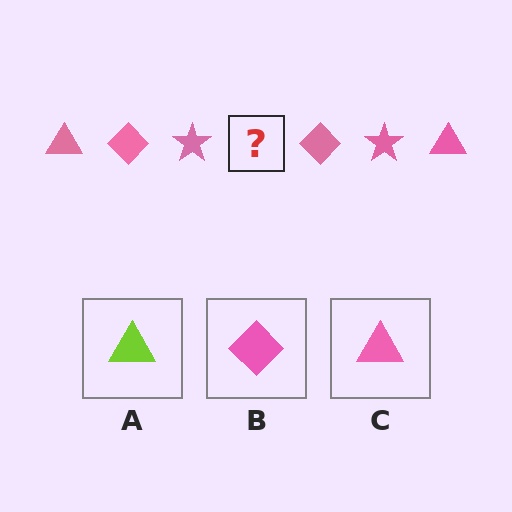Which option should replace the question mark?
Option C.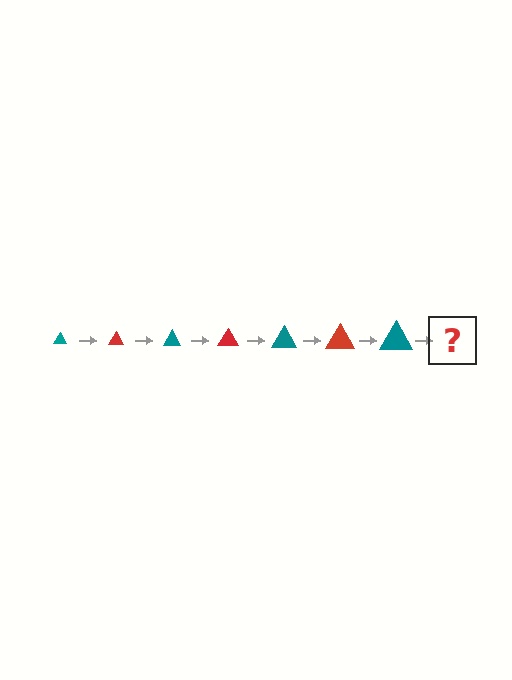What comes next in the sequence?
The next element should be a red triangle, larger than the previous one.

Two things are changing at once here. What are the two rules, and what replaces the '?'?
The two rules are that the triangle grows larger each step and the color cycles through teal and red. The '?' should be a red triangle, larger than the previous one.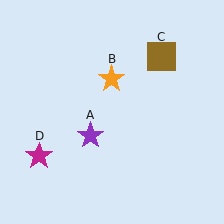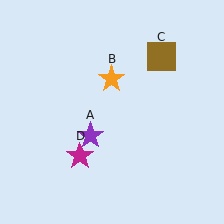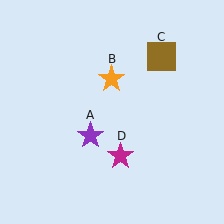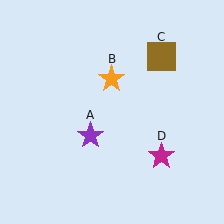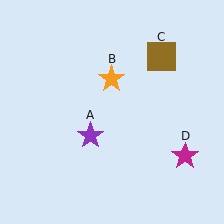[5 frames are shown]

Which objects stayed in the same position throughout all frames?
Purple star (object A) and orange star (object B) and brown square (object C) remained stationary.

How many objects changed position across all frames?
1 object changed position: magenta star (object D).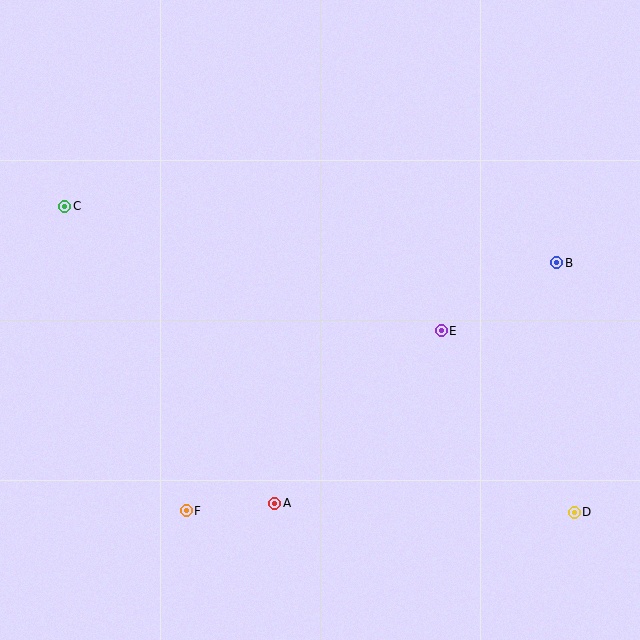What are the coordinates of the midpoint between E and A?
The midpoint between E and A is at (358, 417).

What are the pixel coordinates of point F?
Point F is at (186, 511).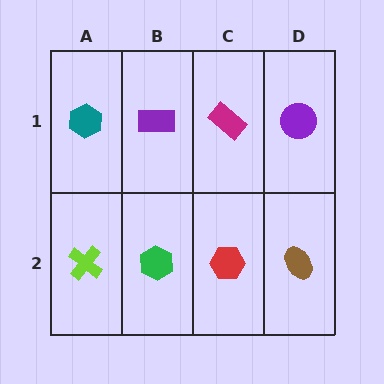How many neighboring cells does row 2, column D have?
2.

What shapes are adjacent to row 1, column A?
A lime cross (row 2, column A), a purple rectangle (row 1, column B).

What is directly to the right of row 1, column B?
A magenta rectangle.